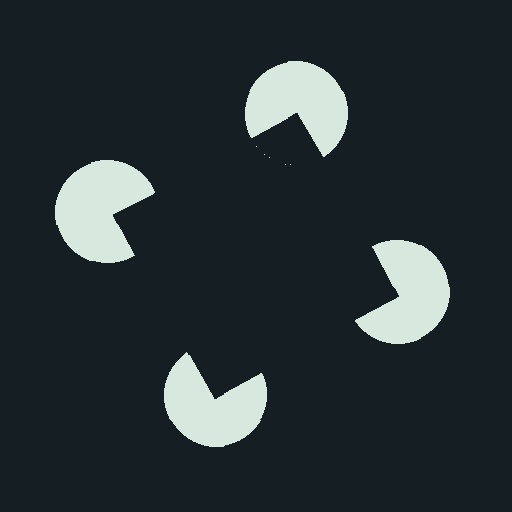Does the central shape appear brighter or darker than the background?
It typically appears slightly darker than the background, even though no actual brightness change is drawn.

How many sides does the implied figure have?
4 sides.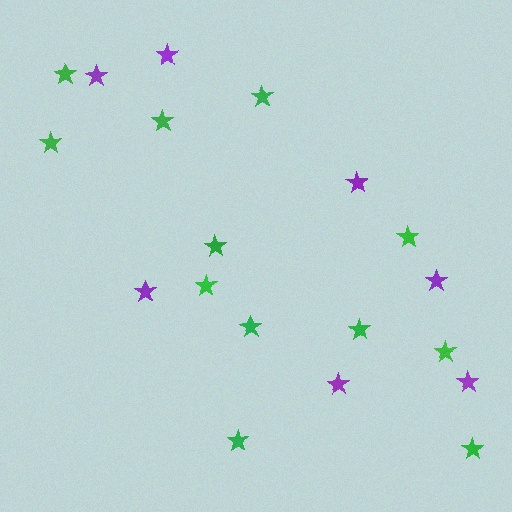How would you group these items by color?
There are 2 groups: one group of green stars (12) and one group of purple stars (7).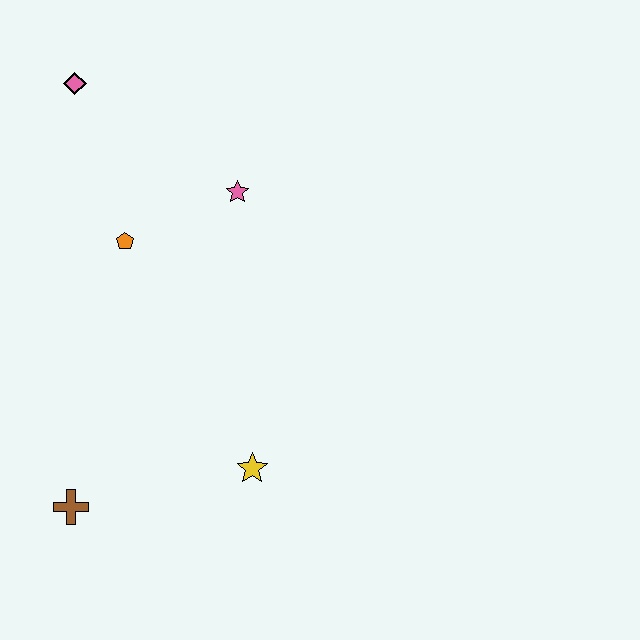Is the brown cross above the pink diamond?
No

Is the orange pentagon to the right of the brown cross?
Yes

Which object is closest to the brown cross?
The yellow star is closest to the brown cross.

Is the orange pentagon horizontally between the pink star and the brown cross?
Yes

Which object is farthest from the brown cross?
The pink diamond is farthest from the brown cross.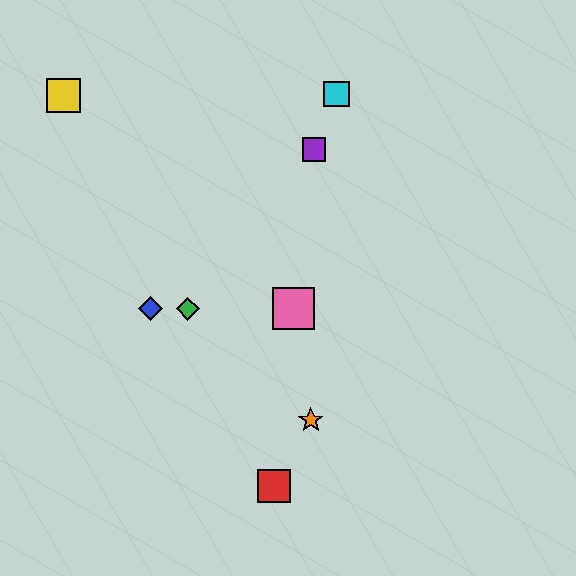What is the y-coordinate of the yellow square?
The yellow square is at y≈95.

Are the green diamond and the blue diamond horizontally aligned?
Yes, both are at y≈309.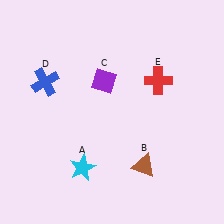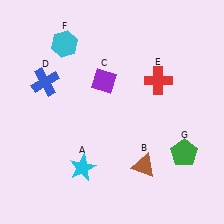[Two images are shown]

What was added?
A cyan hexagon (F), a green pentagon (G) were added in Image 2.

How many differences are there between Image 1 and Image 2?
There are 2 differences between the two images.